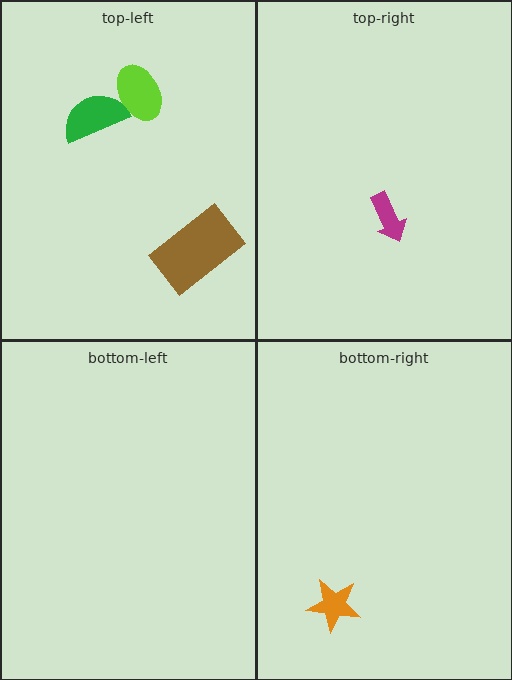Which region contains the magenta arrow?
The top-right region.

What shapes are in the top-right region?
The magenta arrow.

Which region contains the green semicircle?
The top-left region.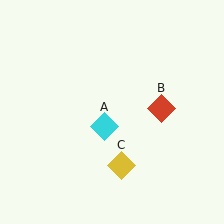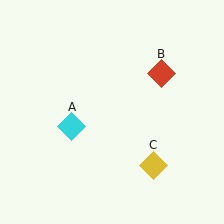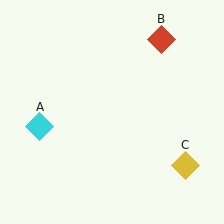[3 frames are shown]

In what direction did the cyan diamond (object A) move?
The cyan diamond (object A) moved left.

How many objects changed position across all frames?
3 objects changed position: cyan diamond (object A), red diamond (object B), yellow diamond (object C).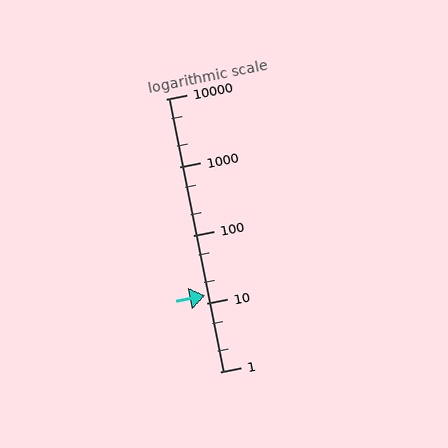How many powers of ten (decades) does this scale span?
The scale spans 4 decades, from 1 to 10000.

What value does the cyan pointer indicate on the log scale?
The pointer indicates approximately 13.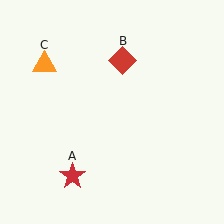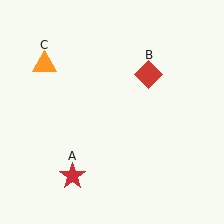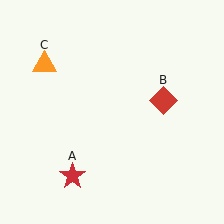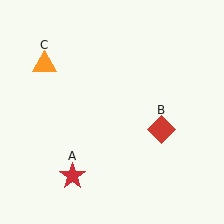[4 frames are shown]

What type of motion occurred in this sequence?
The red diamond (object B) rotated clockwise around the center of the scene.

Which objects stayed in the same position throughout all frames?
Red star (object A) and orange triangle (object C) remained stationary.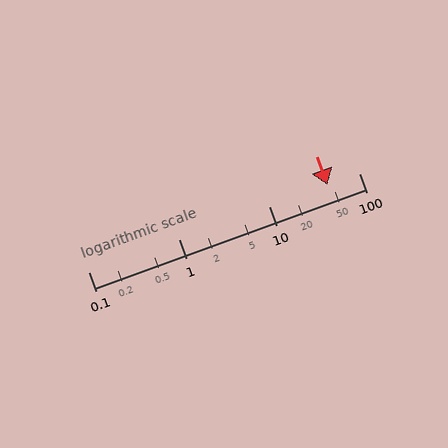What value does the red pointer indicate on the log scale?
The pointer indicates approximately 45.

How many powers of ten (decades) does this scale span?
The scale spans 3 decades, from 0.1 to 100.